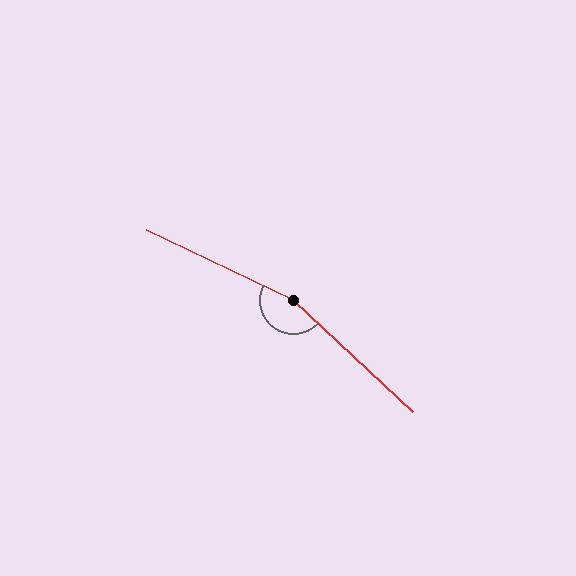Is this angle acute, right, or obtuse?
It is obtuse.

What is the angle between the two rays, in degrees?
Approximately 163 degrees.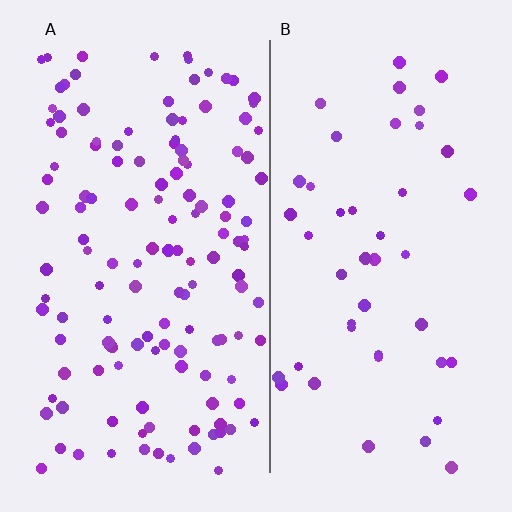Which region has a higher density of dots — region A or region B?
A (the left).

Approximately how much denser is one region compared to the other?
Approximately 3.0× — region A over region B.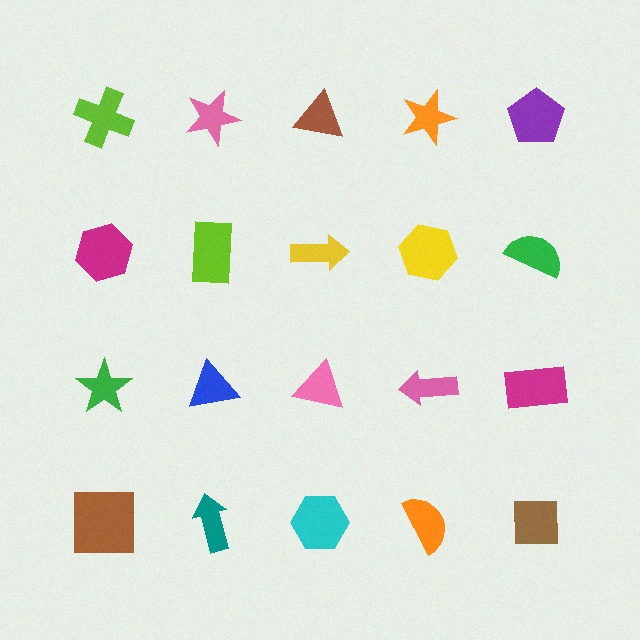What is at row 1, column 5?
A purple pentagon.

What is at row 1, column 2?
A pink star.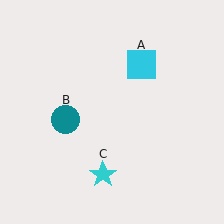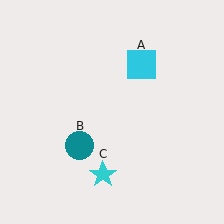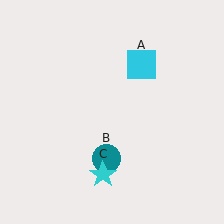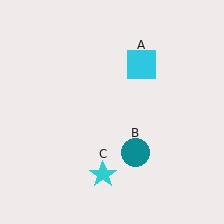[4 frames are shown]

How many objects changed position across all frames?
1 object changed position: teal circle (object B).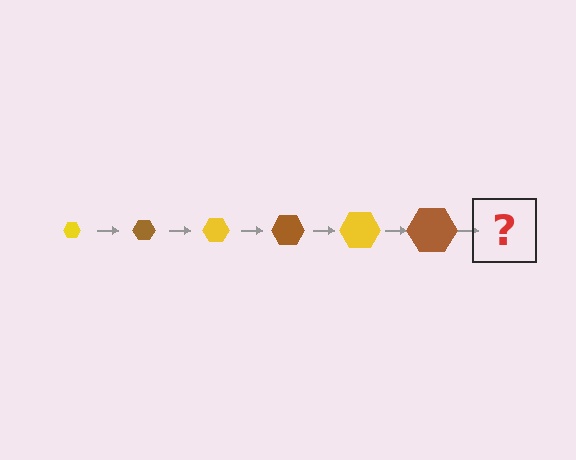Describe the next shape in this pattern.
It should be a yellow hexagon, larger than the previous one.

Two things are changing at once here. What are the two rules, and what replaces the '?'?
The two rules are that the hexagon grows larger each step and the color cycles through yellow and brown. The '?' should be a yellow hexagon, larger than the previous one.